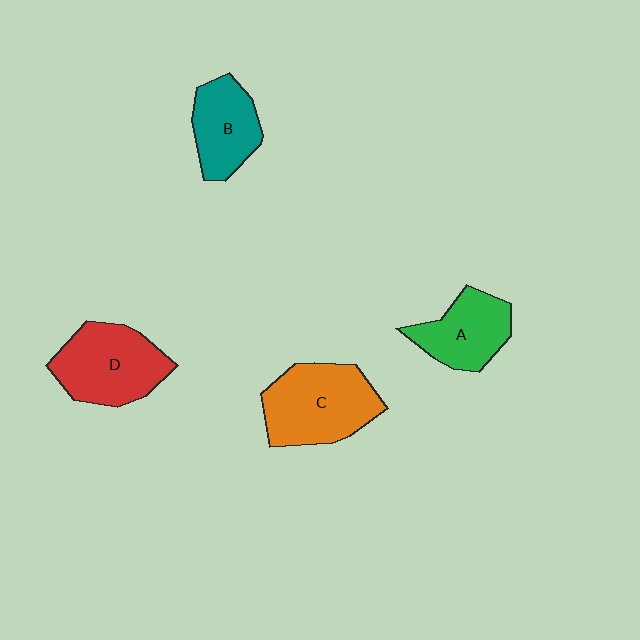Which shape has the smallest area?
Shape B (teal).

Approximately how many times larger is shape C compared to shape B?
Approximately 1.5 times.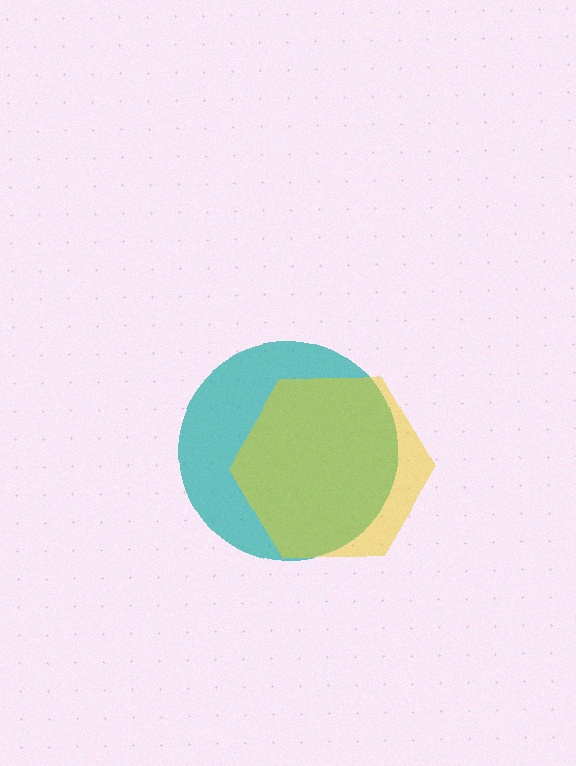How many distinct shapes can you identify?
There are 2 distinct shapes: a teal circle, a yellow hexagon.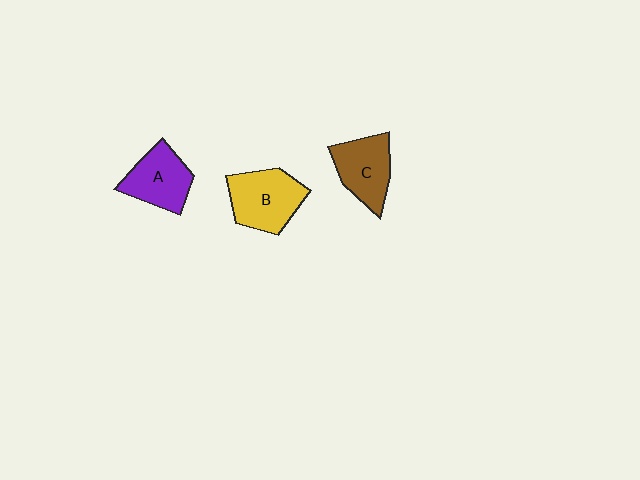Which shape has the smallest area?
Shape A (purple).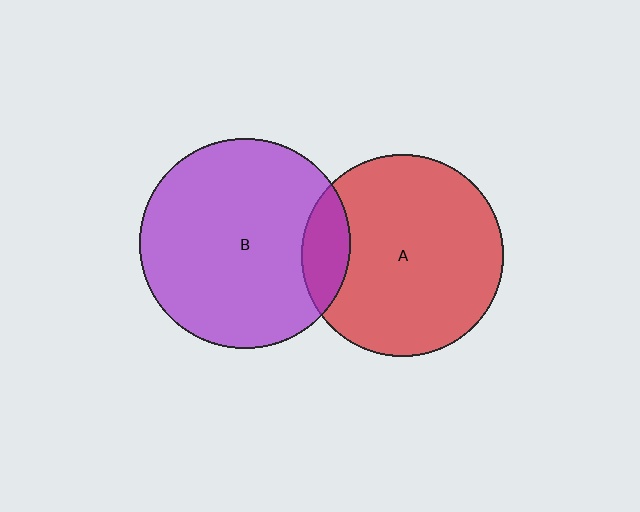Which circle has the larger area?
Circle B (purple).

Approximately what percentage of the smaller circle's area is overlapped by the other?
Approximately 15%.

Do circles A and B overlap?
Yes.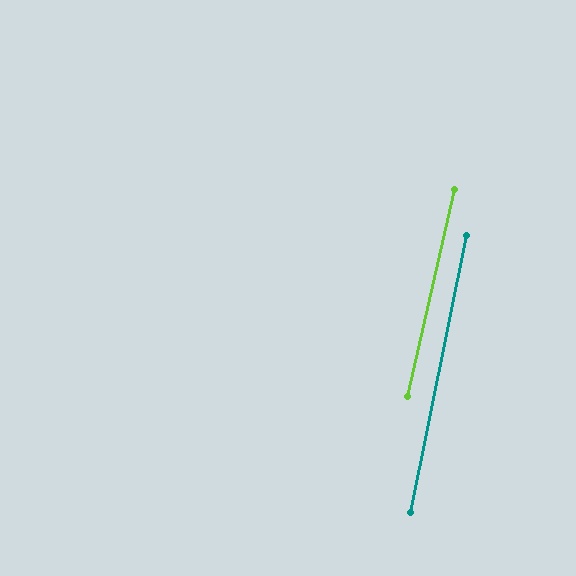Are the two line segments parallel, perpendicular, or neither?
Parallel — their directions differ by only 1.3°.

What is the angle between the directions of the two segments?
Approximately 1 degree.